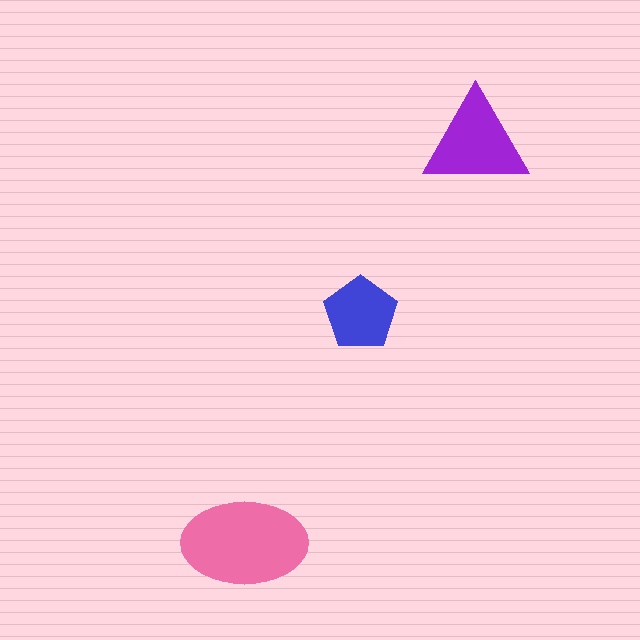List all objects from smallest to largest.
The blue pentagon, the purple triangle, the pink ellipse.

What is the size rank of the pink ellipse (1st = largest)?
1st.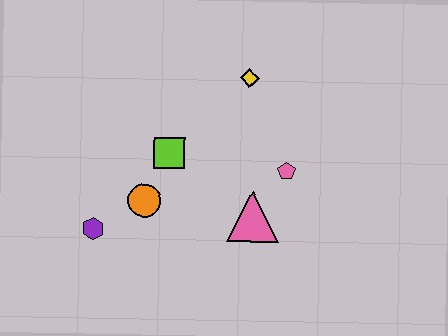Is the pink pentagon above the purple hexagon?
Yes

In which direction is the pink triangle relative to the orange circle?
The pink triangle is to the right of the orange circle.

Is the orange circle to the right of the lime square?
No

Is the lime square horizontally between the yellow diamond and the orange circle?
Yes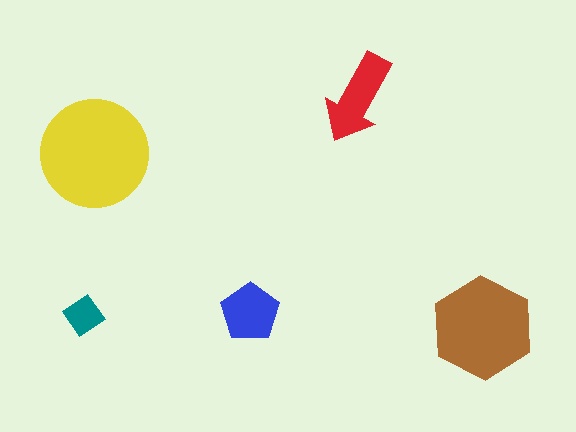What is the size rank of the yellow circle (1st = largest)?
1st.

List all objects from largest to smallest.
The yellow circle, the brown hexagon, the red arrow, the blue pentagon, the teal diamond.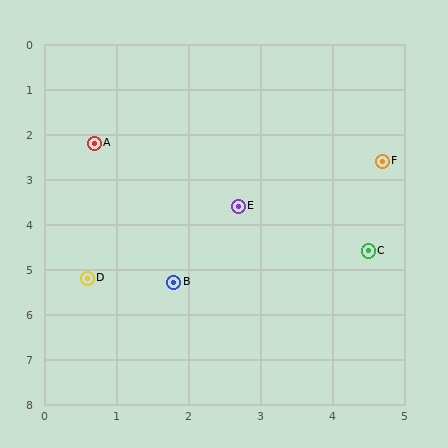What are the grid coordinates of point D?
Point D is at approximately (0.6, 5.2).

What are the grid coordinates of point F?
Point F is at approximately (4.7, 2.6).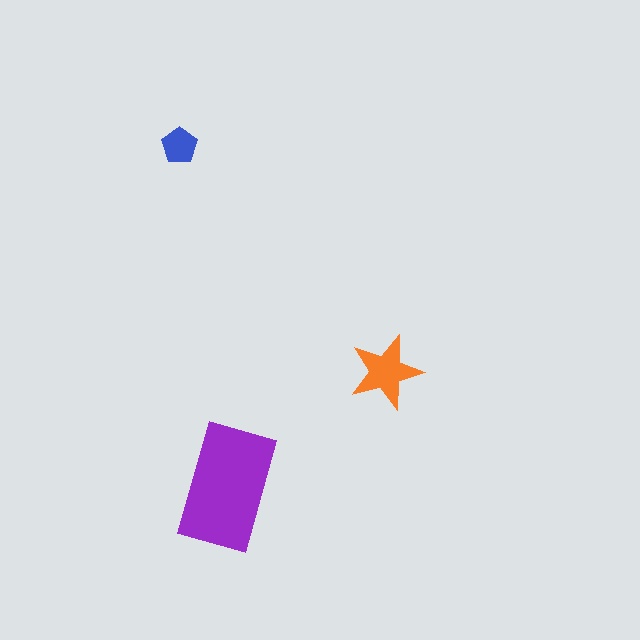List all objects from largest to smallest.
The purple rectangle, the orange star, the blue pentagon.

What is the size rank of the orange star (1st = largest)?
2nd.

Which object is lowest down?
The purple rectangle is bottommost.